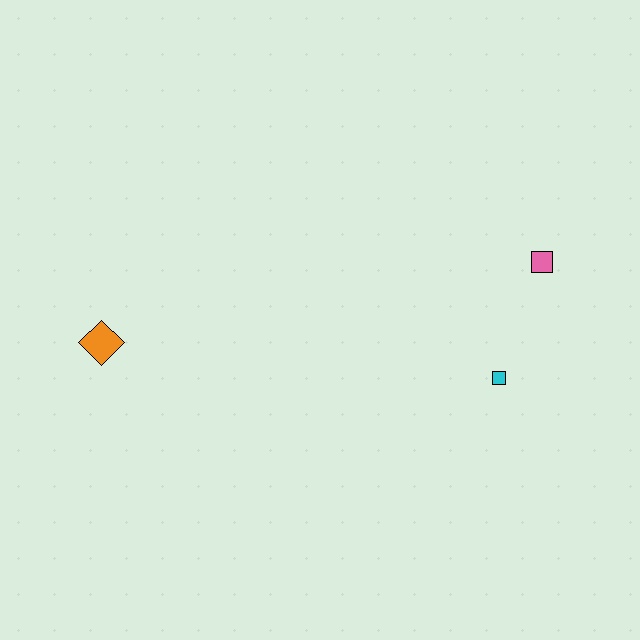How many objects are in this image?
There are 3 objects.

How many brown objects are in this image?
There are no brown objects.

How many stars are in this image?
There are no stars.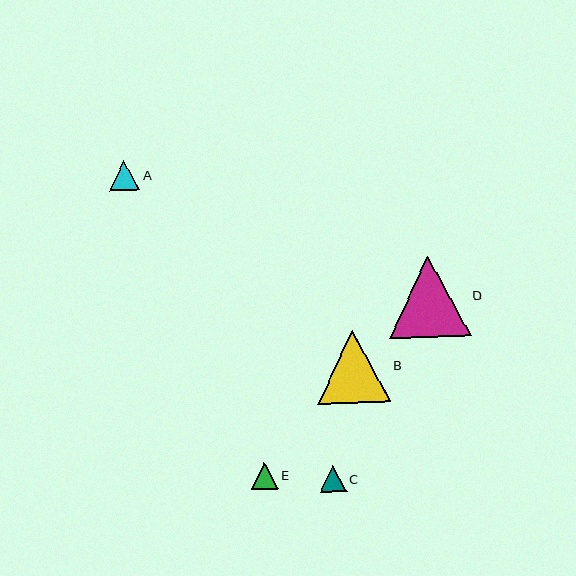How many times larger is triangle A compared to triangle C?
Triangle A is approximately 1.1 times the size of triangle C.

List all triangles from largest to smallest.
From largest to smallest: D, B, A, E, C.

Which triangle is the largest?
Triangle D is the largest with a size of approximately 82 pixels.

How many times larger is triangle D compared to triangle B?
Triangle D is approximately 1.1 times the size of triangle B.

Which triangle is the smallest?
Triangle C is the smallest with a size of approximately 27 pixels.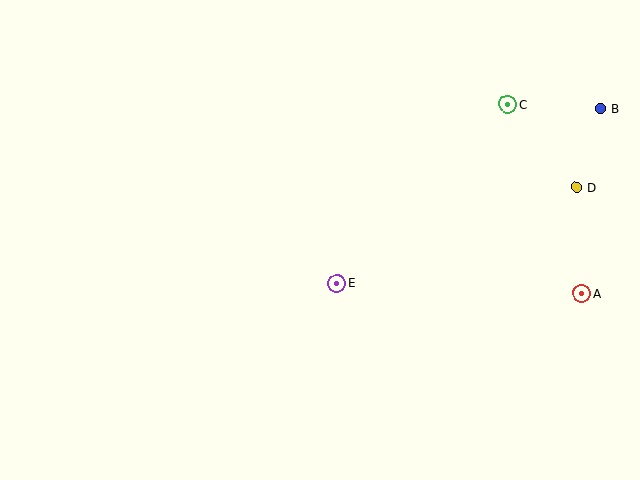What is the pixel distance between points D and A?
The distance between D and A is 107 pixels.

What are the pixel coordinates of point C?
Point C is at (508, 104).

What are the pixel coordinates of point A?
Point A is at (582, 293).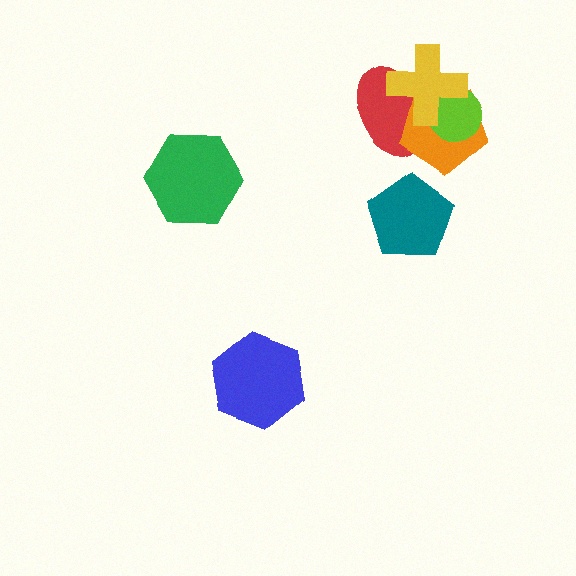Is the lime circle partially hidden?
Yes, it is partially covered by another shape.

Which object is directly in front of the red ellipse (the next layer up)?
The orange pentagon is directly in front of the red ellipse.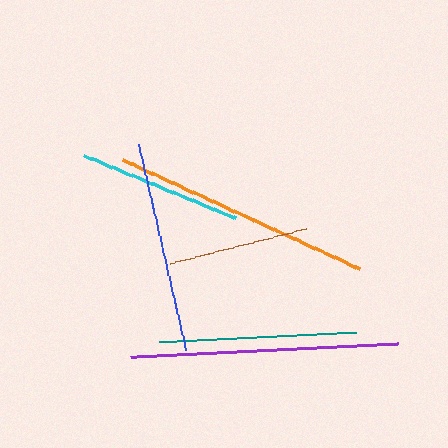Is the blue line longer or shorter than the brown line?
The blue line is longer than the brown line.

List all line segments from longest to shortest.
From longest to shortest: purple, orange, blue, teal, cyan, brown.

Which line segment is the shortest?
The brown line is the shortest at approximately 141 pixels.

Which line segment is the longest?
The purple line is the longest at approximately 268 pixels.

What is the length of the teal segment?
The teal segment is approximately 198 pixels long.